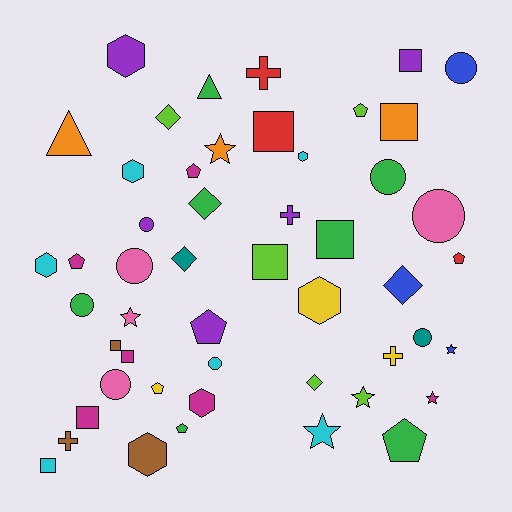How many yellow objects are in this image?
There are 3 yellow objects.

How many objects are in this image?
There are 50 objects.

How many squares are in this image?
There are 9 squares.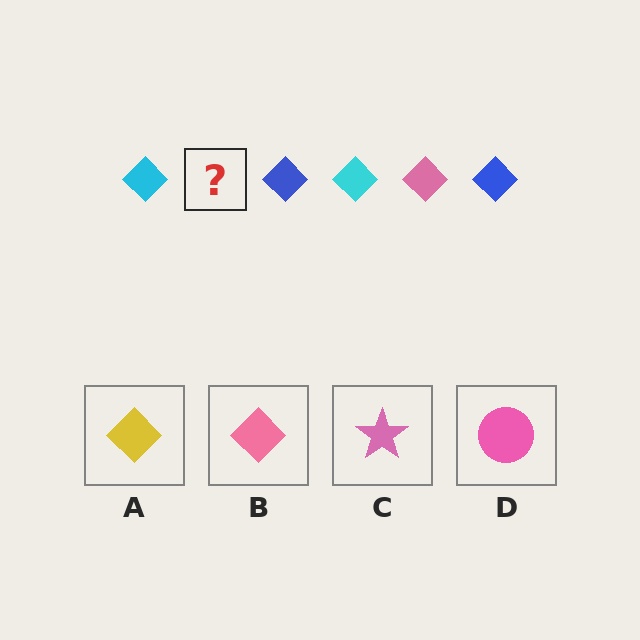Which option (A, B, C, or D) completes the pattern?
B.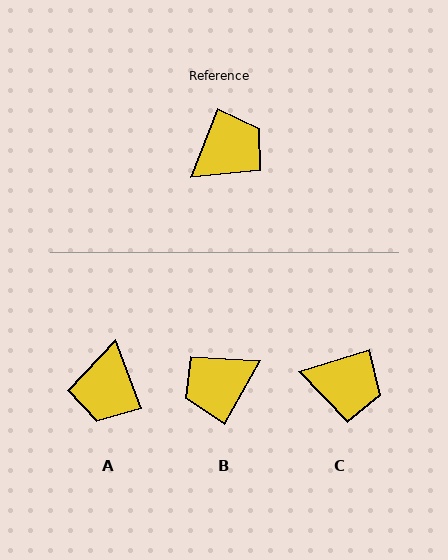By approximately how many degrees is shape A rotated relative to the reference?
Approximately 138 degrees clockwise.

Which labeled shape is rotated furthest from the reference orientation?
B, about 172 degrees away.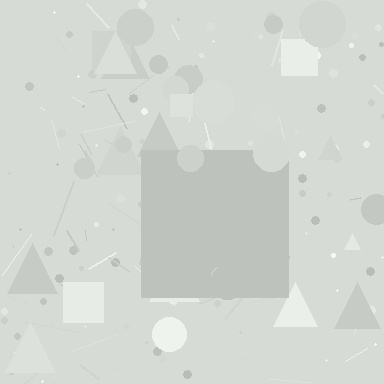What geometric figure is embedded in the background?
A square is embedded in the background.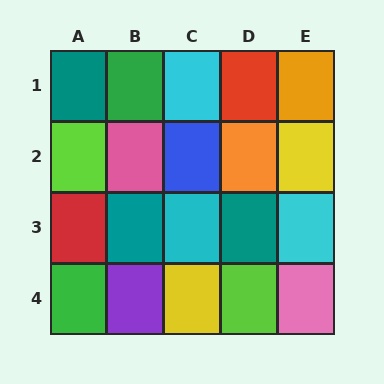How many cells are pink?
2 cells are pink.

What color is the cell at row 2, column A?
Lime.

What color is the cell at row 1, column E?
Orange.